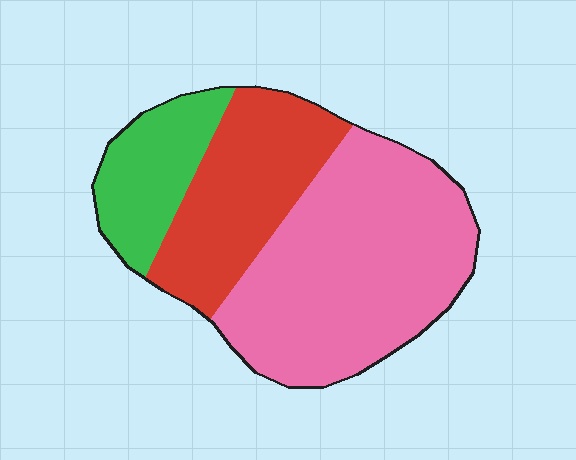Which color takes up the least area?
Green, at roughly 15%.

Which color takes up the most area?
Pink, at roughly 55%.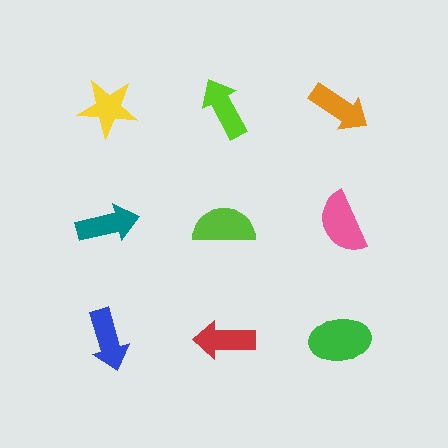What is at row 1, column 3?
An orange arrow.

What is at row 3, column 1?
A blue arrow.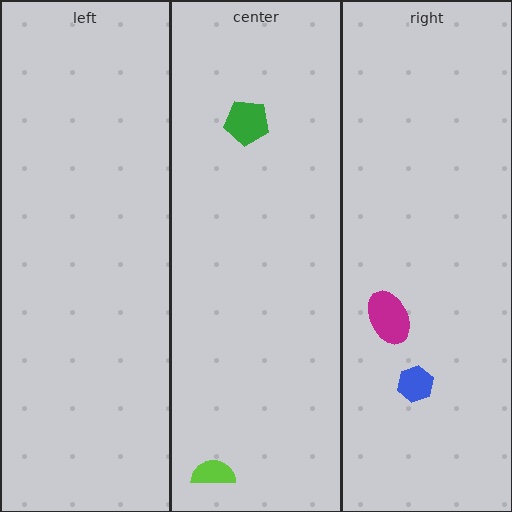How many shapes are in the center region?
2.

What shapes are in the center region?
The lime semicircle, the green pentagon.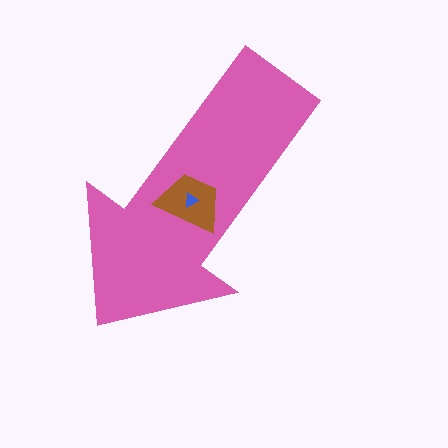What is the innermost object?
The blue triangle.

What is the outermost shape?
The pink arrow.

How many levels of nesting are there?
3.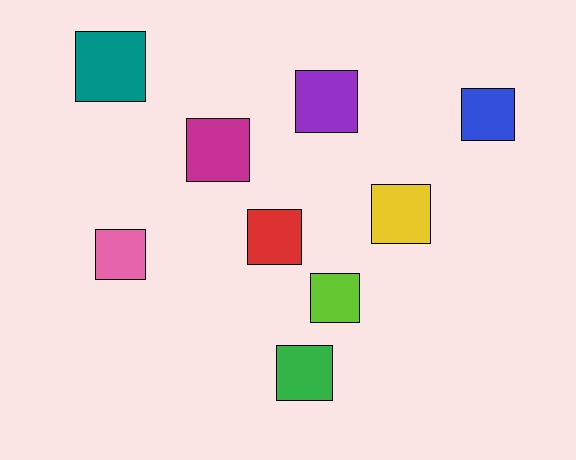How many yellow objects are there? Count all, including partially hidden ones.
There is 1 yellow object.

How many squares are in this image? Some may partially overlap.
There are 9 squares.